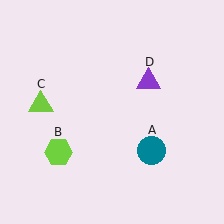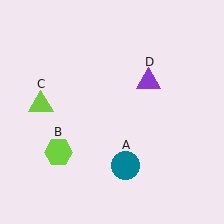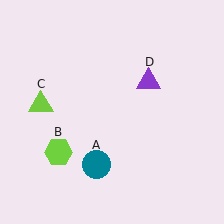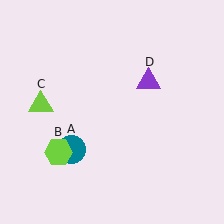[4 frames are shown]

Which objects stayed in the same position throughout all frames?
Lime hexagon (object B) and lime triangle (object C) and purple triangle (object D) remained stationary.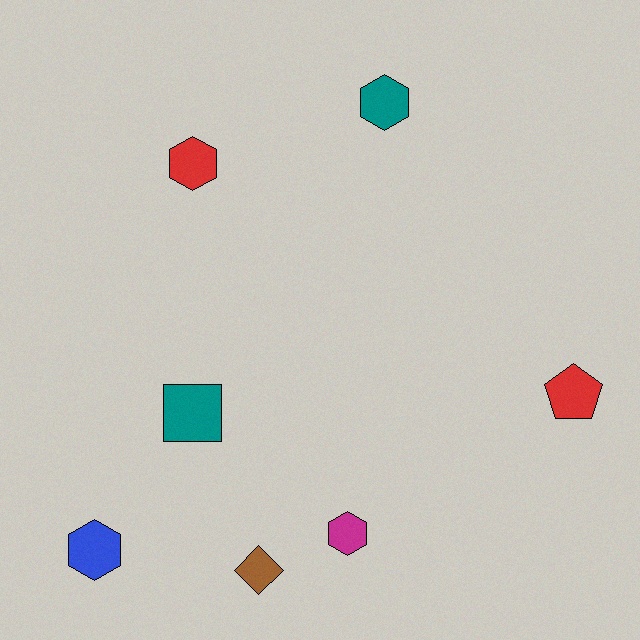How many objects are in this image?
There are 7 objects.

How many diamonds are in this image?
There is 1 diamond.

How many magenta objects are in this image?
There is 1 magenta object.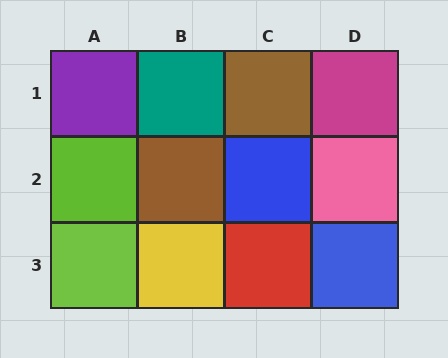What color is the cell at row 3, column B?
Yellow.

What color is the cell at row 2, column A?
Lime.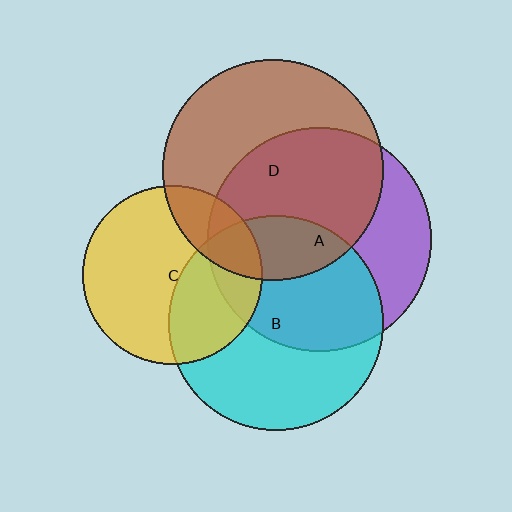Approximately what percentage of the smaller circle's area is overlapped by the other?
Approximately 50%.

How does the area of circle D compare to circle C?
Approximately 1.5 times.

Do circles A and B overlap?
Yes.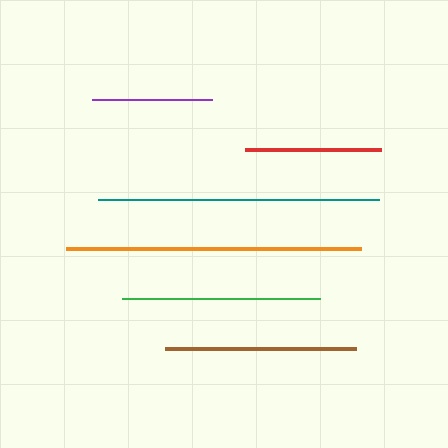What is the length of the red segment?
The red segment is approximately 136 pixels long.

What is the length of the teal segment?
The teal segment is approximately 281 pixels long.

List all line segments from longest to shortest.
From longest to shortest: orange, teal, green, brown, red, purple.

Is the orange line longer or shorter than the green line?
The orange line is longer than the green line.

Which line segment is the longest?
The orange line is the longest at approximately 295 pixels.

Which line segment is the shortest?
The purple line is the shortest at approximately 120 pixels.